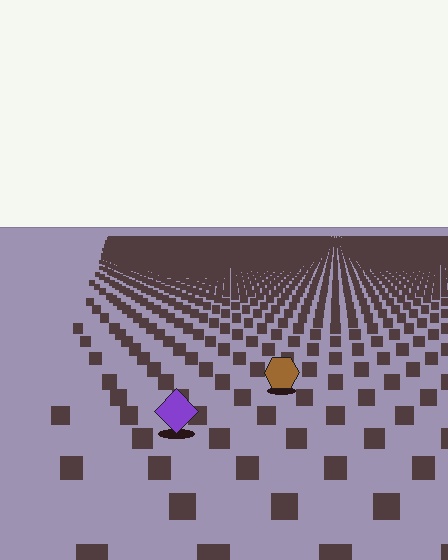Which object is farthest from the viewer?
The brown hexagon is farthest from the viewer. It appears smaller and the ground texture around it is denser.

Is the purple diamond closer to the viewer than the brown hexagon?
Yes. The purple diamond is closer — you can tell from the texture gradient: the ground texture is coarser near it.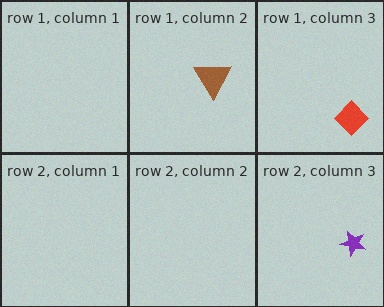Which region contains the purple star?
The row 2, column 3 region.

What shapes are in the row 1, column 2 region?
The brown triangle.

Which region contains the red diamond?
The row 1, column 3 region.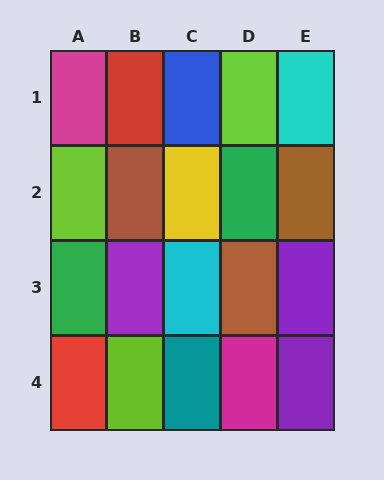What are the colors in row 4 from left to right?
Red, lime, teal, magenta, purple.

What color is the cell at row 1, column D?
Lime.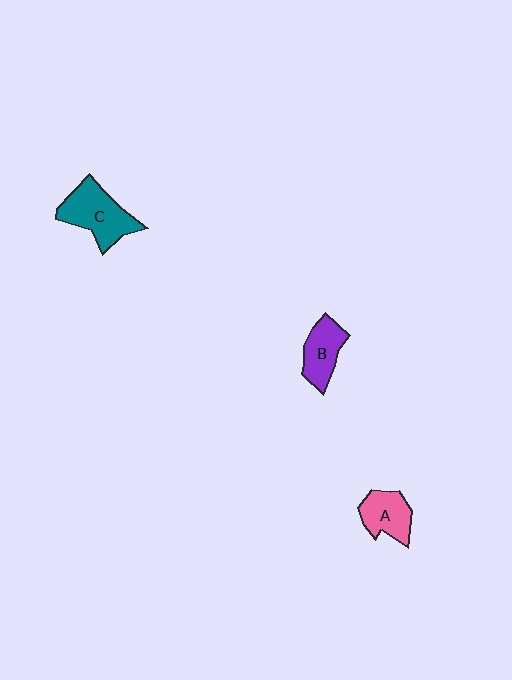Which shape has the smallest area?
Shape A (pink).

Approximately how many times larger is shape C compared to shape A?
Approximately 1.5 times.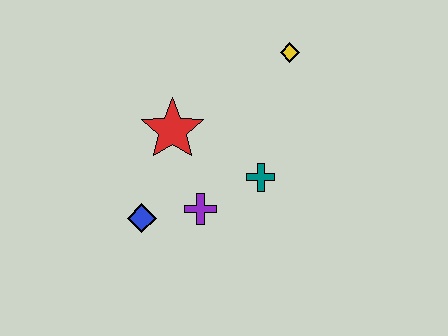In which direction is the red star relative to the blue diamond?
The red star is above the blue diamond.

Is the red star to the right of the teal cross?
No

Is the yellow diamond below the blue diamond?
No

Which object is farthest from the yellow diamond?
The blue diamond is farthest from the yellow diamond.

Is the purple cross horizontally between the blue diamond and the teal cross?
Yes